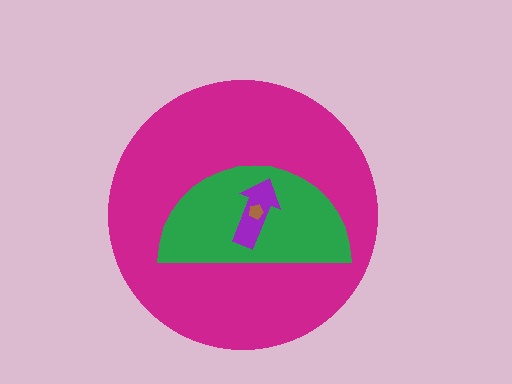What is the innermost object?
The brown pentagon.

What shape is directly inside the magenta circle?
The green semicircle.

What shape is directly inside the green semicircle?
The purple arrow.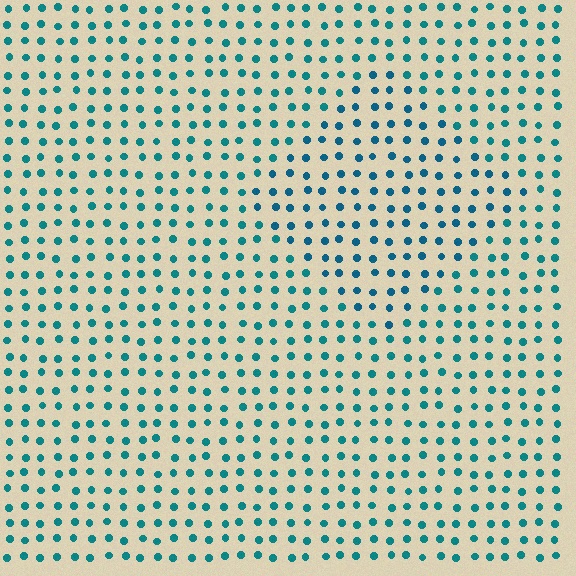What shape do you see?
I see a diamond.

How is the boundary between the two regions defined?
The boundary is defined purely by a slight shift in hue (about 18 degrees). Spacing, size, and orientation are identical on both sides.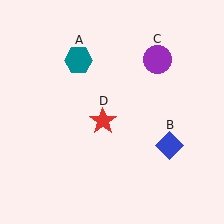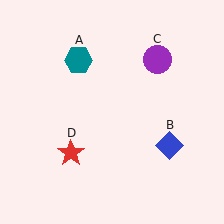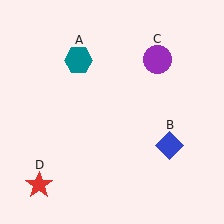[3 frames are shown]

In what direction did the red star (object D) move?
The red star (object D) moved down and to the left.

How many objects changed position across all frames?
1 object changed position: red star (object D).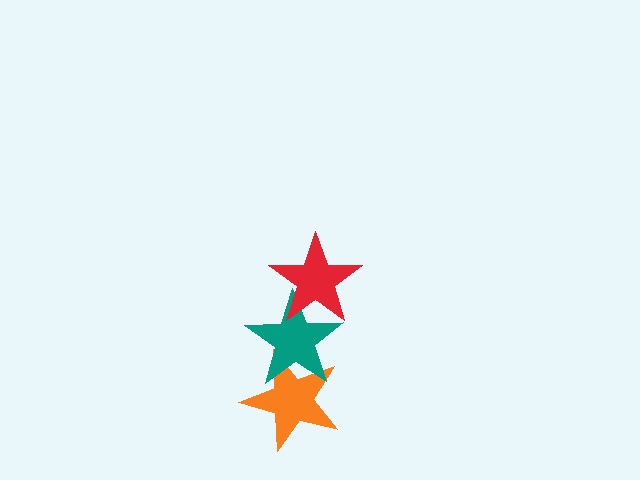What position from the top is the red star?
The red star is 1st from the top.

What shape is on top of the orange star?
The teal star is on top of the orange star.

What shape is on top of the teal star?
The red star is on top of the teal star.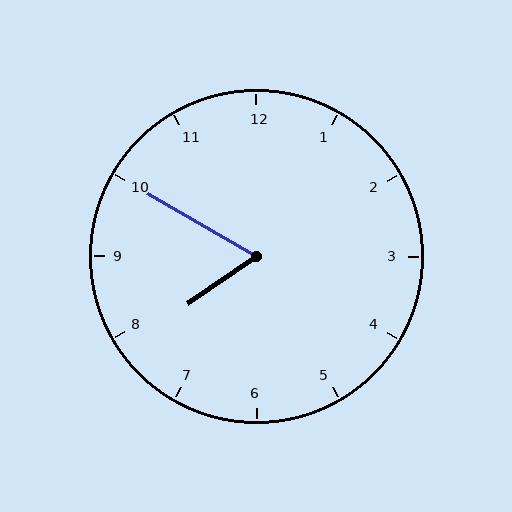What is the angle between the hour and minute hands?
Approximately 65 degrees.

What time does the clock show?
7:50.